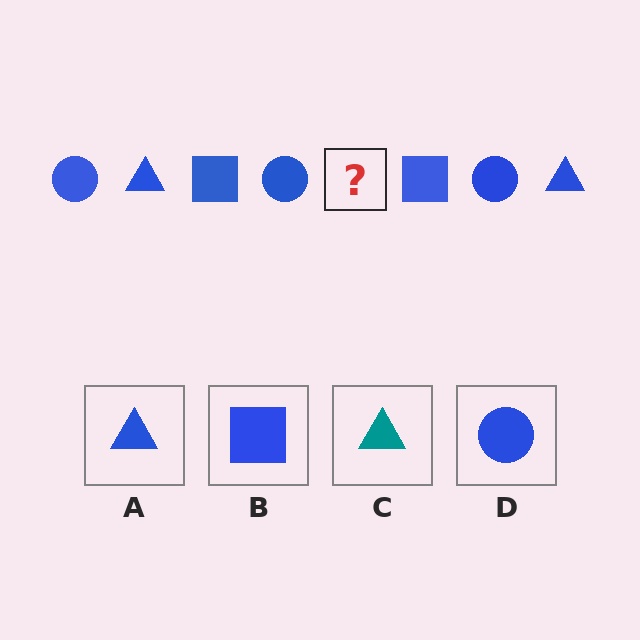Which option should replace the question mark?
Option A.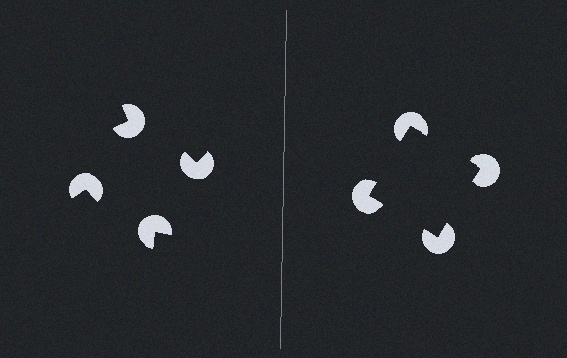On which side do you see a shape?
An illusory square appears on the right side. On the left side the wedge cuts are rotated, so no coherent shape forms.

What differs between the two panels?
The pac-man discs are positioned identically on both sides; only the wedge orientations differ. On the right they align to a square; on the left they are misaligned.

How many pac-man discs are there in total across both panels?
8 — 4 on each side.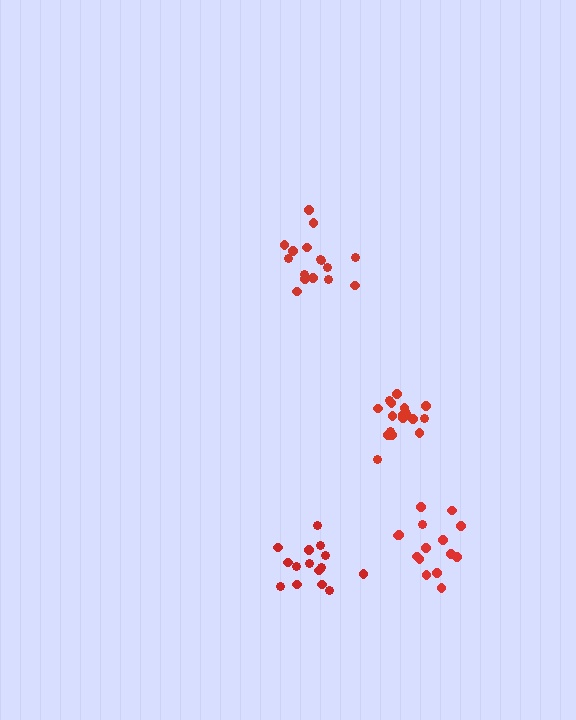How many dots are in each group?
Group 1: 16 dots, Group 2: 15 dots, Group 3: 17 dots, Group 4: 15 dots (63 total).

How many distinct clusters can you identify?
There are 4 distinct clusters.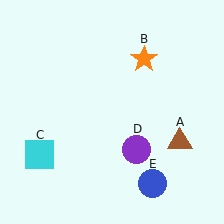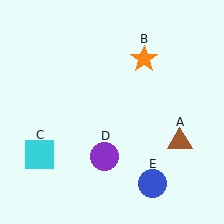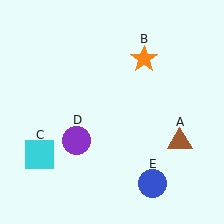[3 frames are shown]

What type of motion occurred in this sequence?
The purple circle (object D) rotated clockwise around the center of the scene.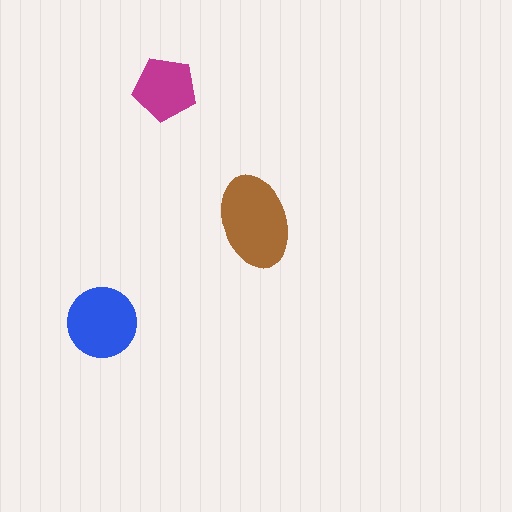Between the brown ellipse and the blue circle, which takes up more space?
The brown ellipse.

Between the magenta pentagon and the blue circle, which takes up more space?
The blue circle.